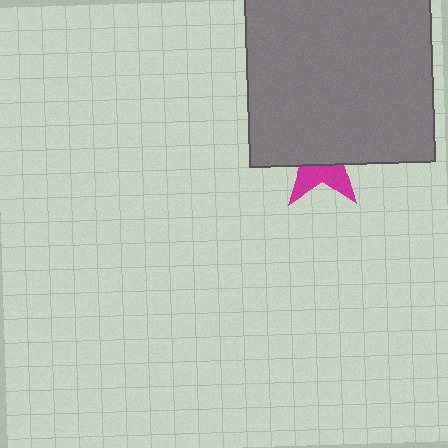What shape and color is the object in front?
The object in front is a gray square.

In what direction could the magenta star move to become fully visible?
The magenta star could move down. That would shift it out from behind the gray square entirely.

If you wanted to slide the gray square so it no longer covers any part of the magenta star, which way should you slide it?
Slide it up — that is the most direct way to separate the two shapes.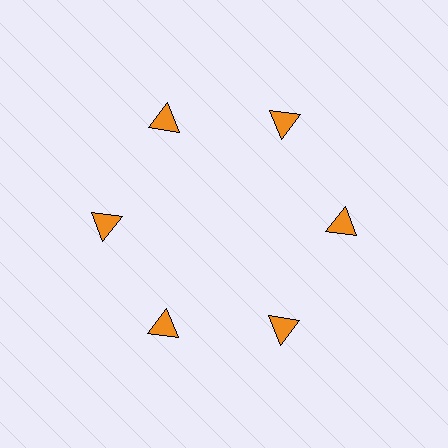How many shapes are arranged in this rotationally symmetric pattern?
There are 6 shapes, arranged in 6 groups of 1.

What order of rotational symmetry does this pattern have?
This pattern has 6-fold rotational symmetry.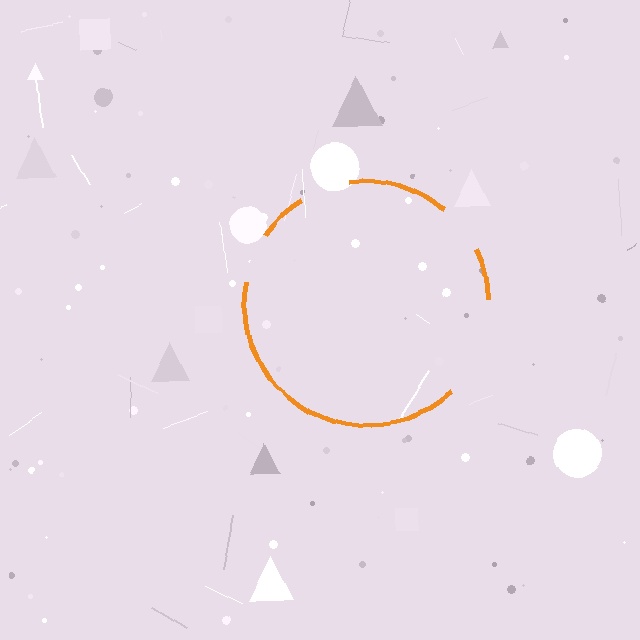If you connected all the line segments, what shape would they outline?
They would outline a circle.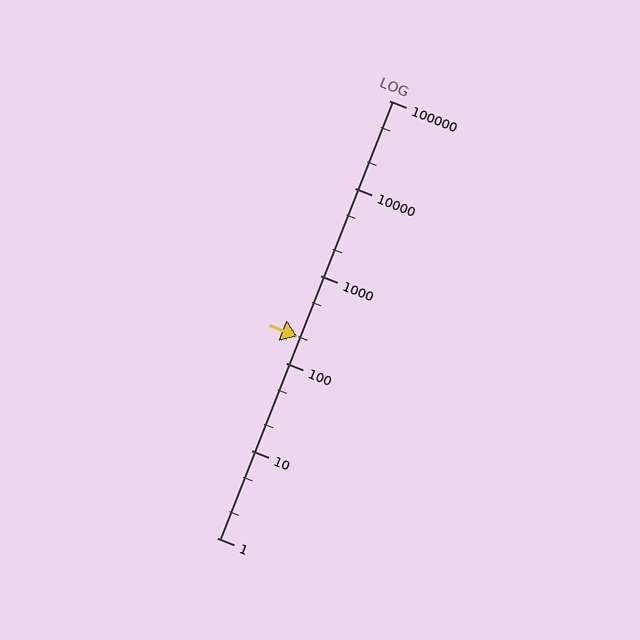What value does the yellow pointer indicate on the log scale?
The pointer indicates approximately 200.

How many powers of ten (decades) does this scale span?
The scale spans 5 decades, from 1 to 100000.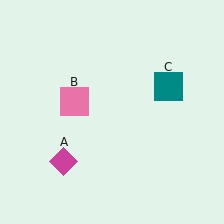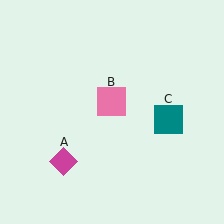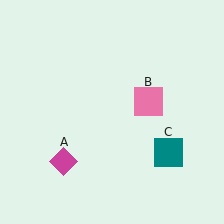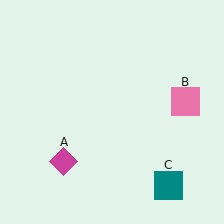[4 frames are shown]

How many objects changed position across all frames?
2 objects changed position: pink square (object B), teal square (object C).